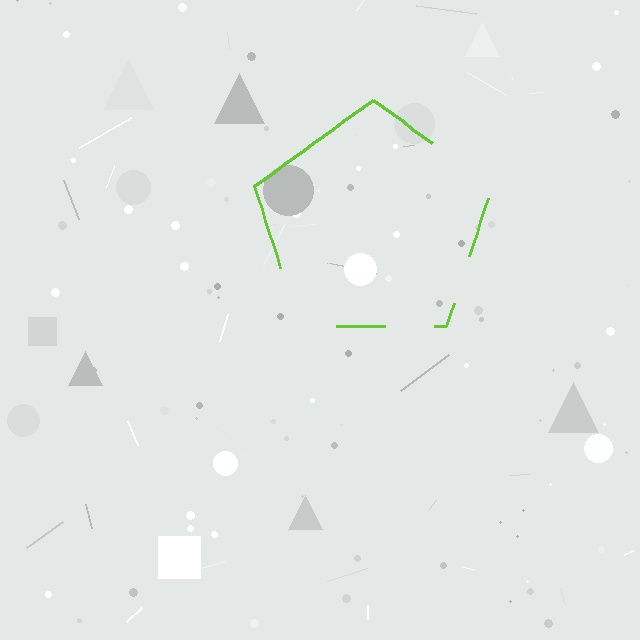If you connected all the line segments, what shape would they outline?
They would outline a pentagon.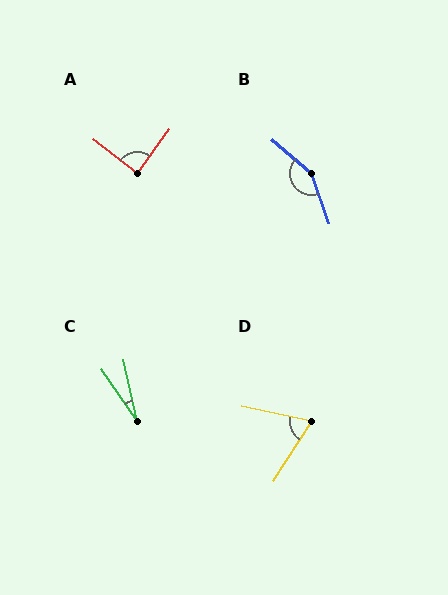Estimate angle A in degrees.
Approximately 87 degrees.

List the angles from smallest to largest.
C (23°), D (69°), A (87°), B (150°).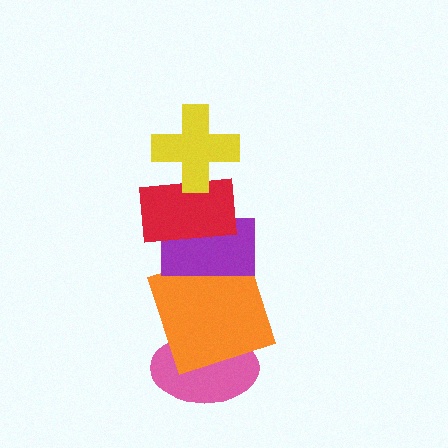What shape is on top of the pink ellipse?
The orange square is on top of the pink ellipse.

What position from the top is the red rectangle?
The red rectangle is 2nd from the top.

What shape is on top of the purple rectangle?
The red rectangle is on top of the purple rectangle.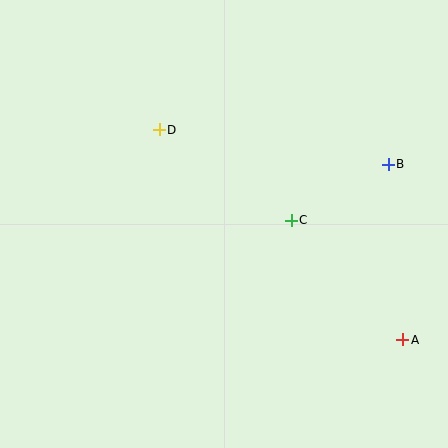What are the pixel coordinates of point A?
Point A is at (403, 340).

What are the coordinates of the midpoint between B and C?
The midpoint between B and C is at (340, 192).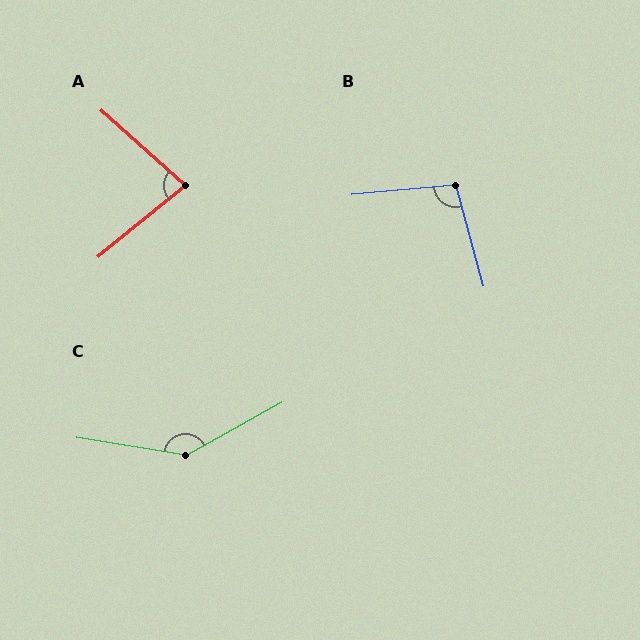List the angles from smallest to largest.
A (81°), B (100°), C (141°).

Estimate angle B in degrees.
Approximately 100 degrees.